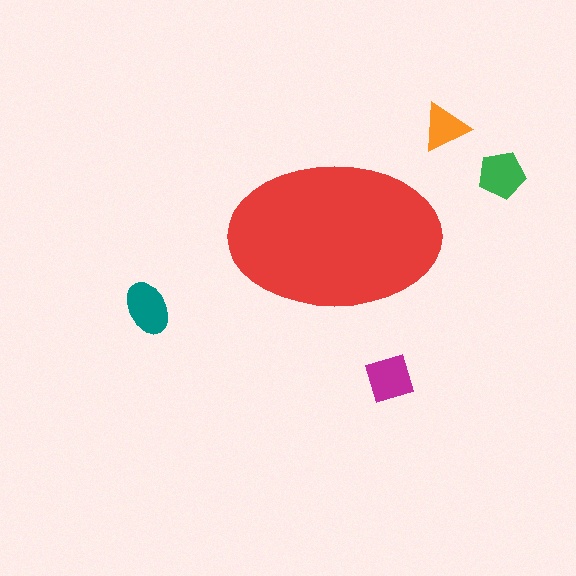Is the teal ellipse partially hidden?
No, the teal ellipse is fully visible.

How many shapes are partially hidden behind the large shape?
0 shapes are partially hidden.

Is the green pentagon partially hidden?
No, the green pentagon is fully visible.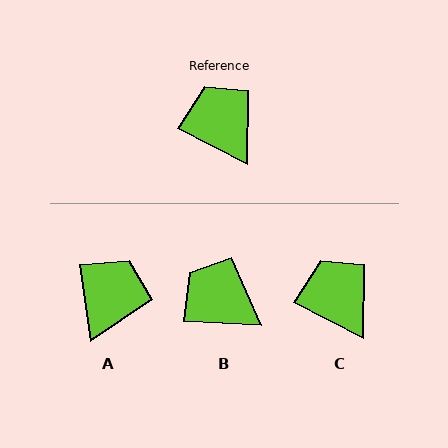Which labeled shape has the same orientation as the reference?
C.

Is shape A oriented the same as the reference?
No, it is off by about 54 degrees.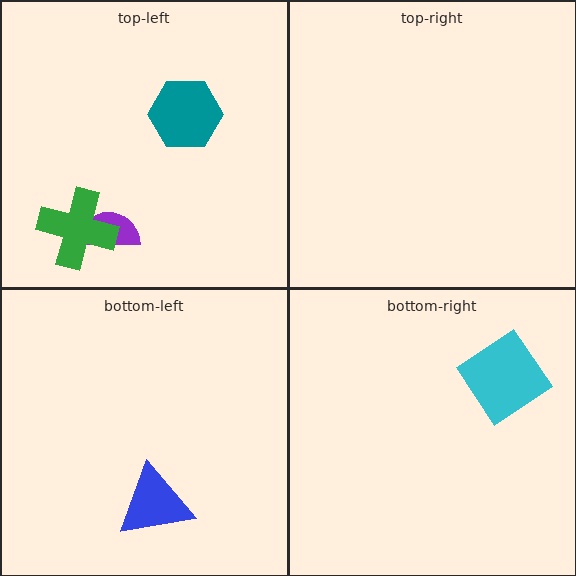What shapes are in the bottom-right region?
The cyan diamond.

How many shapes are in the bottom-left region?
1.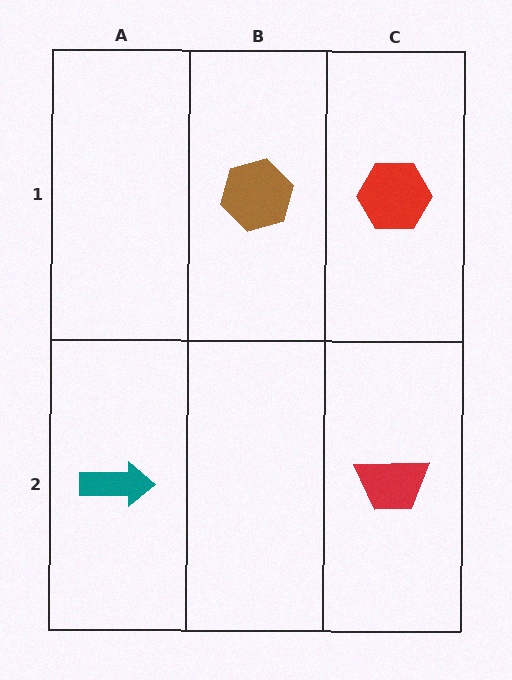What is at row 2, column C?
A red trapezoid.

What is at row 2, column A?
A teal arrow.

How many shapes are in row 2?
2 shapes.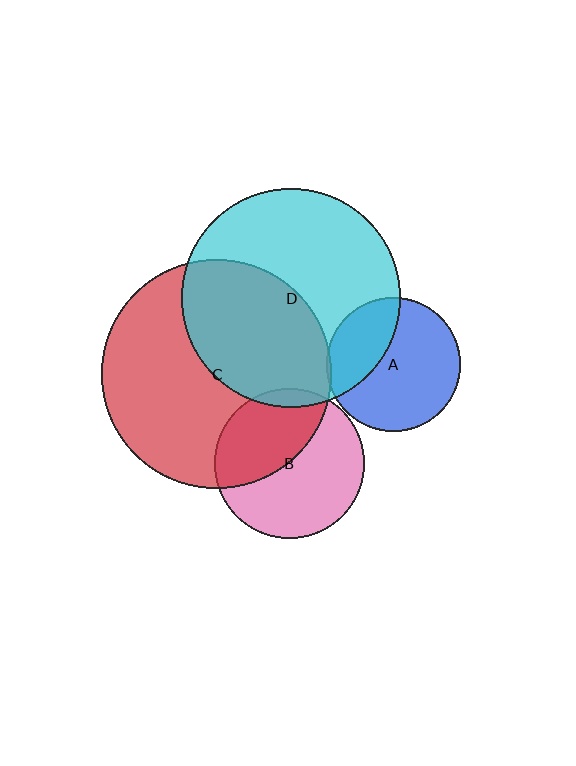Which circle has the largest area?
Circle C (red).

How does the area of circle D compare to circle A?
Approximately 2.7 times.